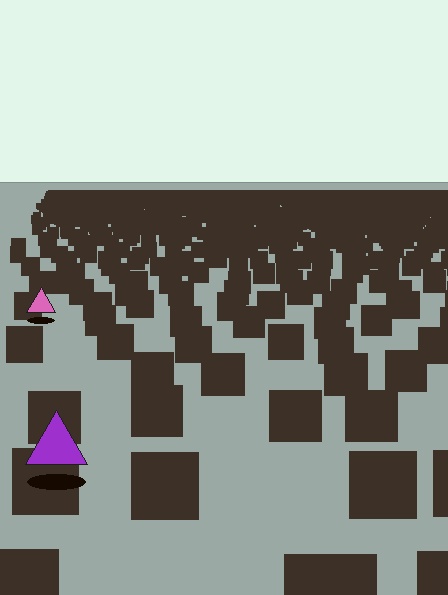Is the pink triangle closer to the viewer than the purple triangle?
No. The purple triangle is closer — you can tell from the texture gradient: the ground texture is coarser near it.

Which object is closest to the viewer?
The purple triangle is closest. The texture marks near it are larger and more spread out.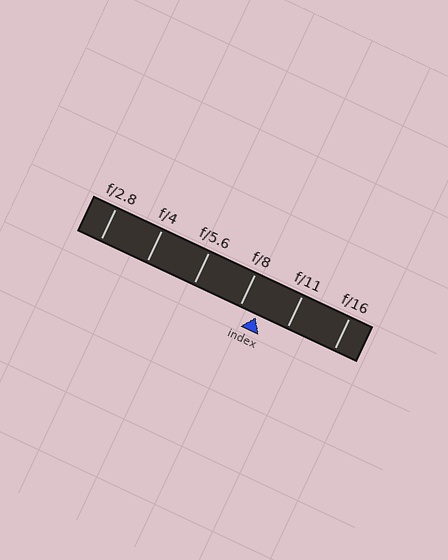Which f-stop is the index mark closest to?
The index mark is closest to f/8.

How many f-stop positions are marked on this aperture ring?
There are 6 f-stop positions marked.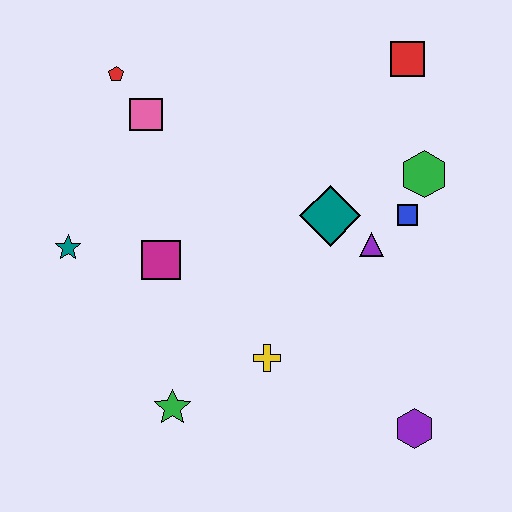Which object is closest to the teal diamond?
The purple triangle is closest to the teal diamond.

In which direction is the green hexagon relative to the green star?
The green hexagon is to the right of the green star.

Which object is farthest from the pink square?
The purple hexagon is farthest from the pink square.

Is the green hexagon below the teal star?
No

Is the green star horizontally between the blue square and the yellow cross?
No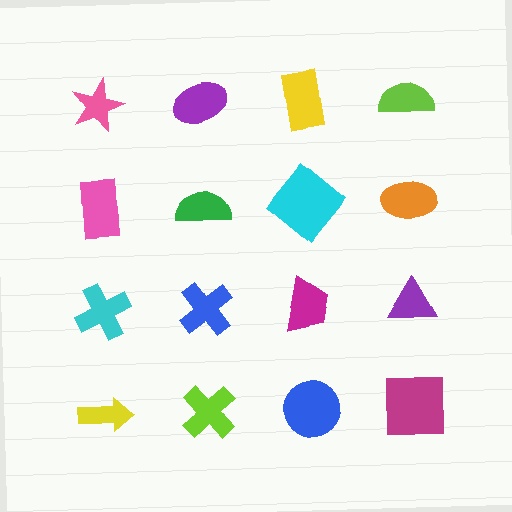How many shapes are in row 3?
4 shapes.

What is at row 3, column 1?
A cyan cross.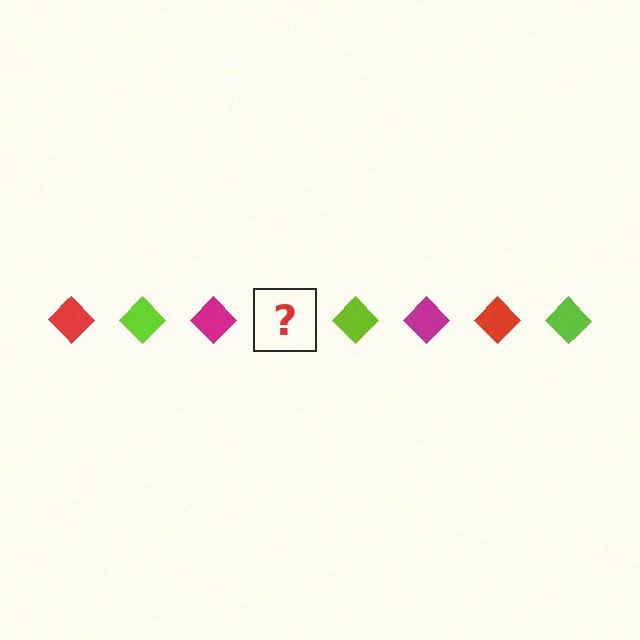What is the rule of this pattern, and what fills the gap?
The rule is that the pattern cycles through red, lime, magenta diamonds. The gap should be filled with a red diamond.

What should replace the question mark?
The question mark should be replaced with a red diamond.